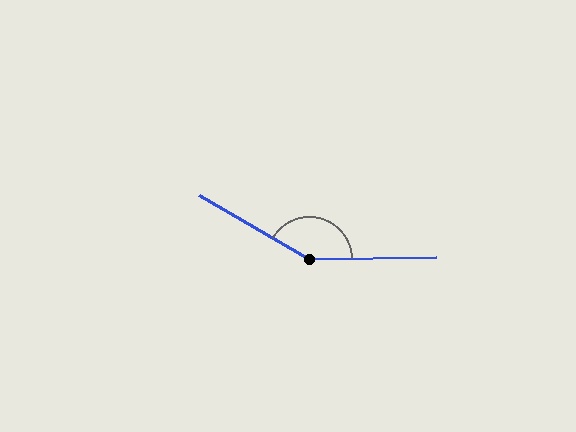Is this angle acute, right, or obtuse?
It is obtuse.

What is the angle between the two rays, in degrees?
Approximately 149 degrees.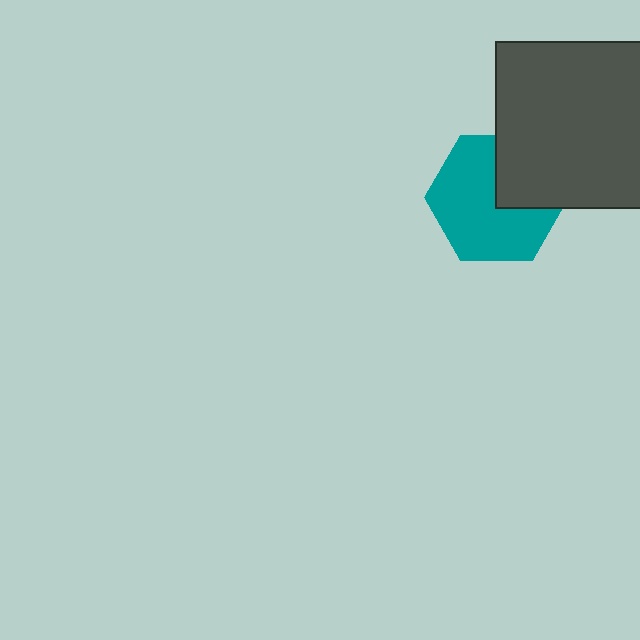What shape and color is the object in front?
The object in front is a dark gray rectangle.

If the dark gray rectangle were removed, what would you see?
You would see the complete teal hexagon.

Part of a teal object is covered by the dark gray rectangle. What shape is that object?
It is a hexagon.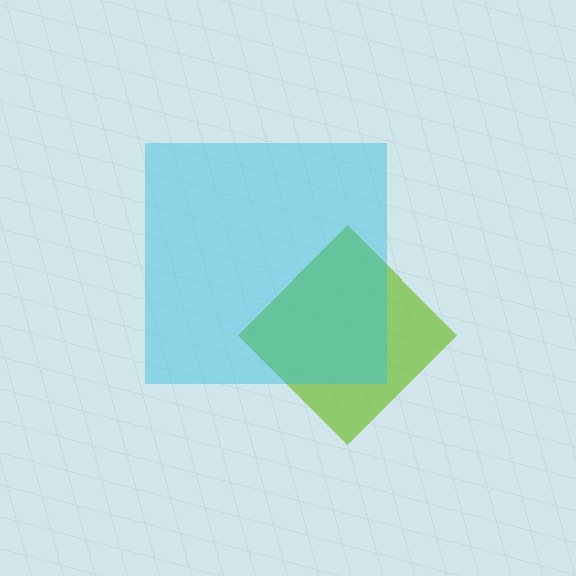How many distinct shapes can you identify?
There are 2 distinct shapes: a lime diamond, a cyan square.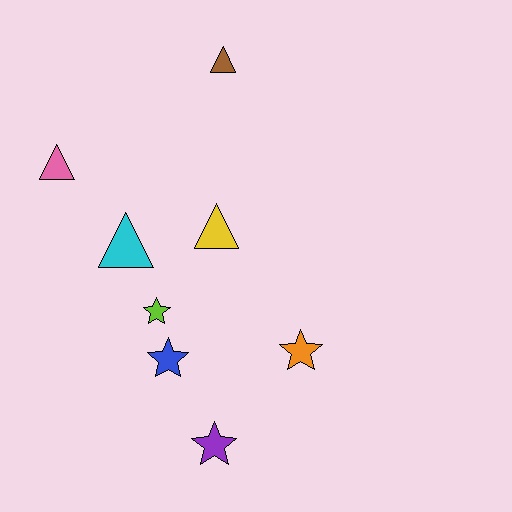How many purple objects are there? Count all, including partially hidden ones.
There is 1 purple object.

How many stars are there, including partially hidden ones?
There are 4 stars.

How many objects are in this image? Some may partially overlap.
There are 8 objects.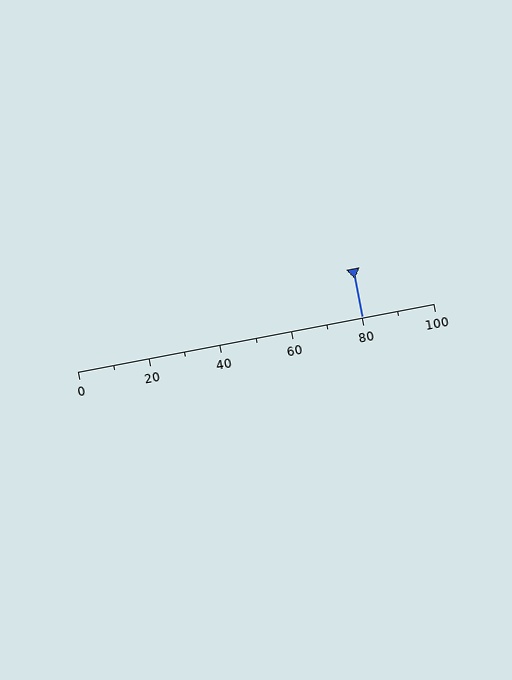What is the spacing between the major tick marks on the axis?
The major ticks are spaced 20 apart.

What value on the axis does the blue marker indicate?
The marker indicates approximately 80.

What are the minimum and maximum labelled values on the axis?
The axis runs from 0 to 100.